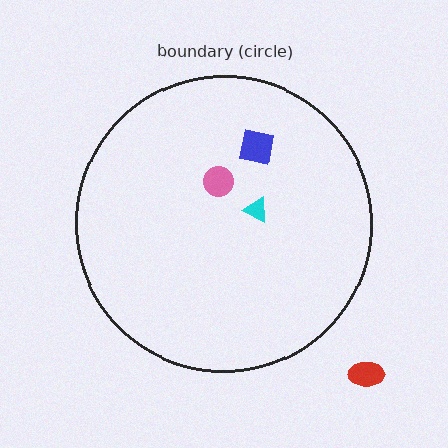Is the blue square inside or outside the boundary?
Inside.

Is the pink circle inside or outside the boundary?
Inside.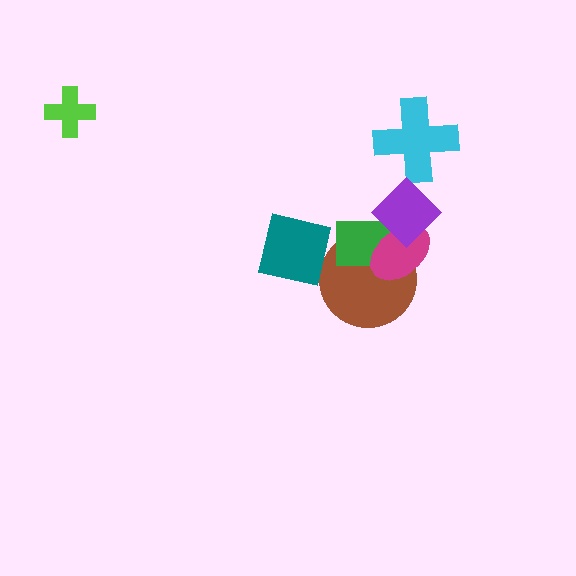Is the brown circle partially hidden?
Yes, it is partially covered by another shape.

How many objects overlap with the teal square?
1 object overlaps with the teal square.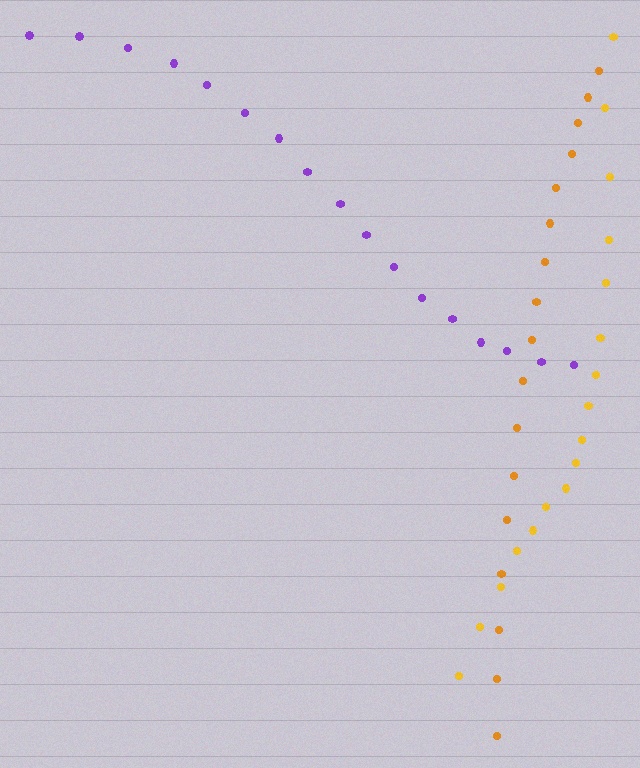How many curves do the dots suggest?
There are 3 distinct paths.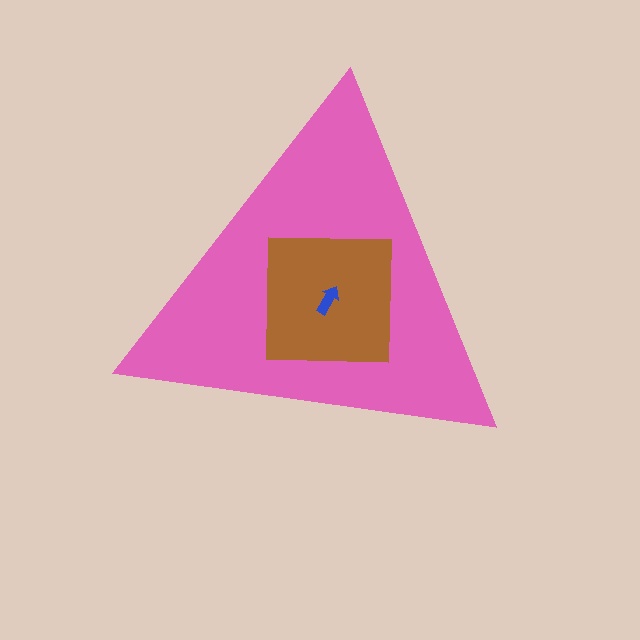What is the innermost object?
The blue arrow.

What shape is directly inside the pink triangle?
The brown square.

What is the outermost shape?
The pink triangle.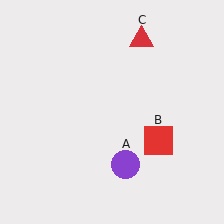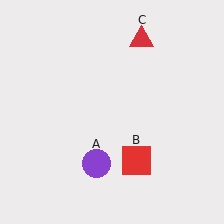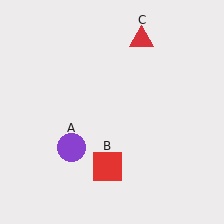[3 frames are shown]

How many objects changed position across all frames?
2 objects changed position: purple circle (object A), red square (object B).